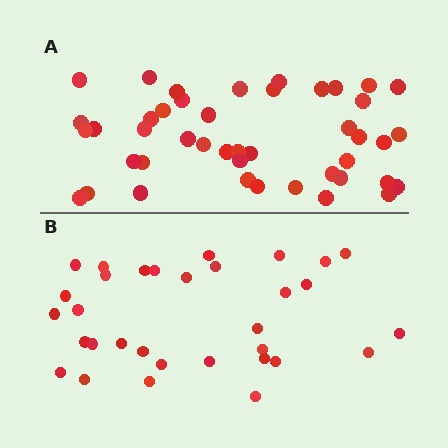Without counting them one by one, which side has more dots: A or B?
Region A (the top region) has more dots.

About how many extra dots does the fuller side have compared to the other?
Region A has roughly 12 or so more dots than region B.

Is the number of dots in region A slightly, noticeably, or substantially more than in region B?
Region A has noticeably more, but not dramatically so. The ratio is roughly 1.4 to 1.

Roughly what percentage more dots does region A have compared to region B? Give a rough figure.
About 40% more.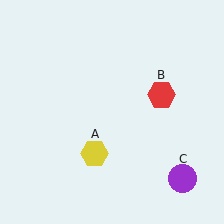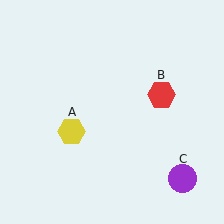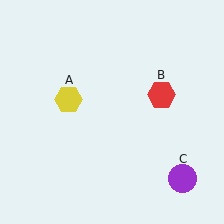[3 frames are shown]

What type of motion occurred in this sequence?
The yellow hexagon (object A) rotated clockwise around the center of the scene.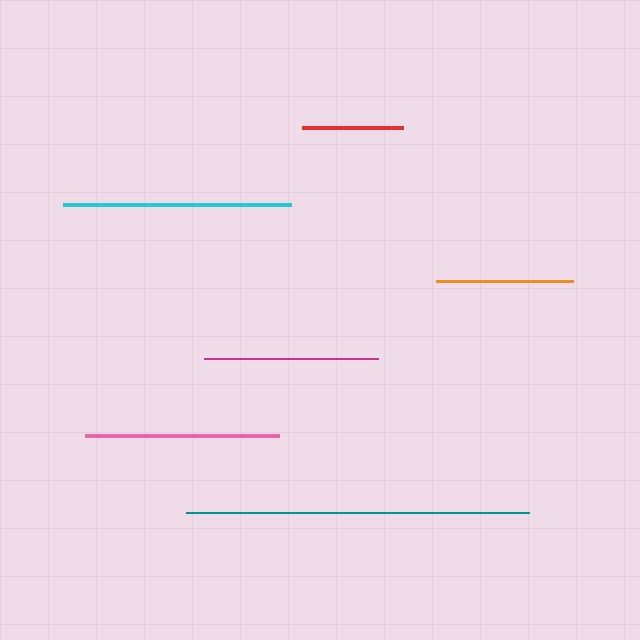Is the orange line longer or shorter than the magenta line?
The magenta line is longer than the orange line.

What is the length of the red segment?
The red segment is approximately 101 pixels long.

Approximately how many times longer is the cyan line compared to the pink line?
The cyan line is approximately 1.2 times the length of the pink line.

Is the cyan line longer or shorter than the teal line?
The teal line is longer than the cyan line.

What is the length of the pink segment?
The pink segment is approximately 194 pixels long.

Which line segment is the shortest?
The red line is the shortest at approximately 101 pixels.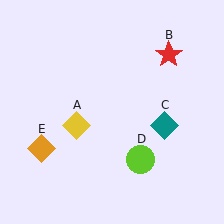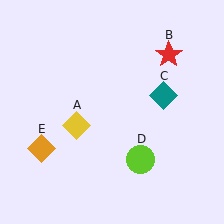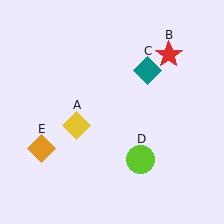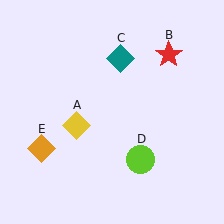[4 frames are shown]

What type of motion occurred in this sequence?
The teal diamond (object C) rotated counterclockwise around the center of the scene.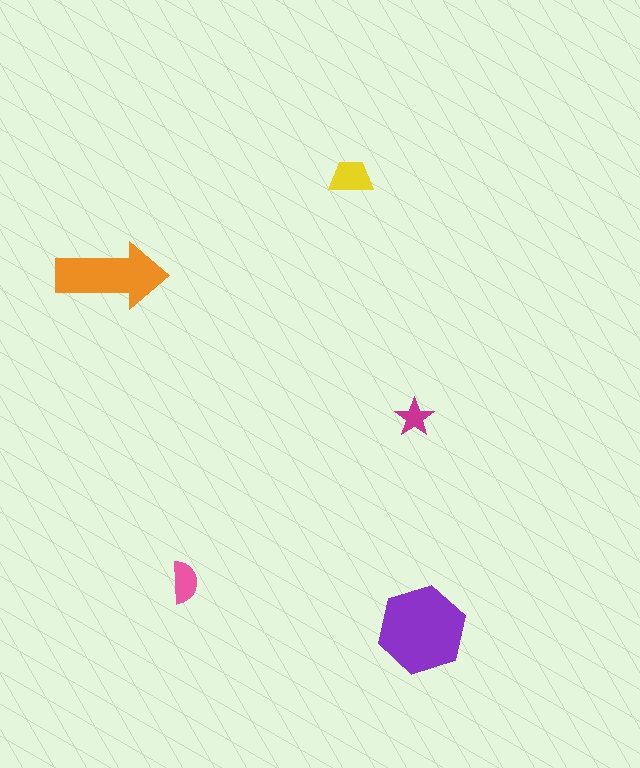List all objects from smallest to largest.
The magenta star, the pink semicircle, the yellow trapezoid, the orange arrow, the purple hexagon.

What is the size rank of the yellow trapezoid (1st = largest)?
3rd.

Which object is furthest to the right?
The purple hexagon is rightmost.